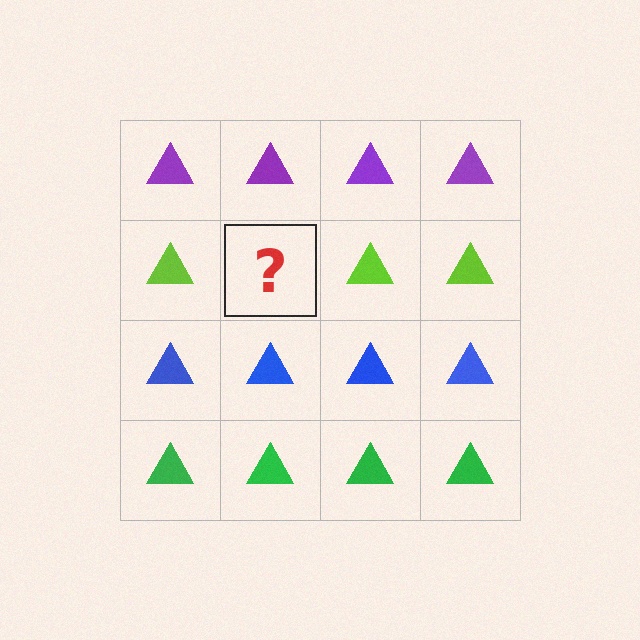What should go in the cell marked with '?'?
The missing cell should contain a lime triangle.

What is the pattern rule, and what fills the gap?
The rule is that each row has a consistent color. The gap should be filled with a lime triangle.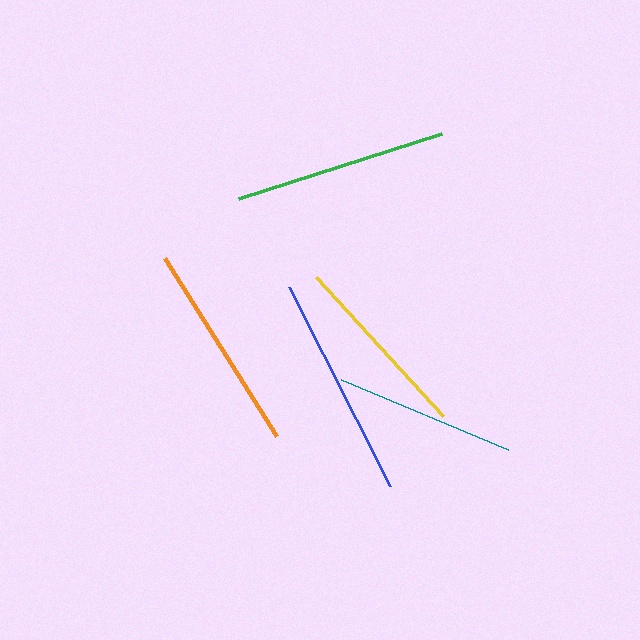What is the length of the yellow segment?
The yellow segment is approximately 188 pixels long.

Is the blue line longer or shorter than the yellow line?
The blue line is longer than the yellow line.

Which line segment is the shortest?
The teal line is the shortest at approximately 181 pixels.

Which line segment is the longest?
The blue line is the longest at approximately 223 pixels.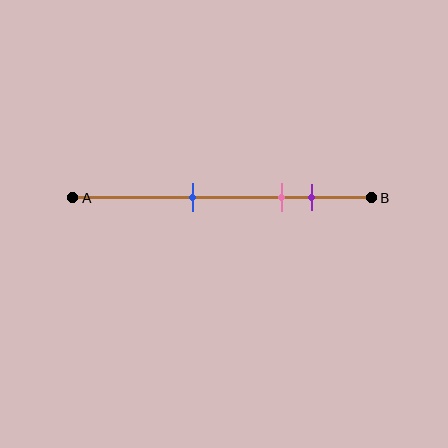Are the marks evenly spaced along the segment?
No, the marks are not evenly spaced.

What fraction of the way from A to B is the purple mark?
The purple mark is approximately 80% (0.8) of the way from A to B.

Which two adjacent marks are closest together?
The pink and purple marks are the closest adjacent pair.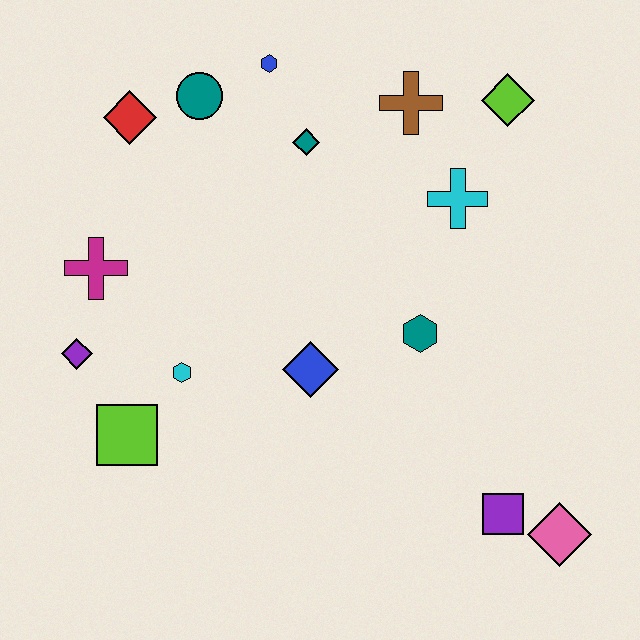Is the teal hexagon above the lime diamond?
No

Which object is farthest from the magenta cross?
The pink diamond is farthest from the magenta cross.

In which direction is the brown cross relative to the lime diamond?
The brown cross is to the left of the lime diamond.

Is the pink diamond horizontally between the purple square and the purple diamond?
No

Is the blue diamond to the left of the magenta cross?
No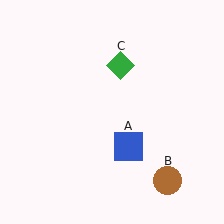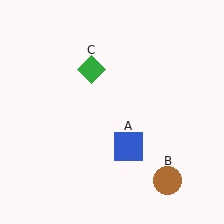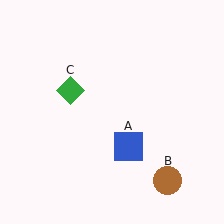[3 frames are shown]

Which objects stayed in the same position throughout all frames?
Blue square (object A) and brown circle (object B) remained stationary.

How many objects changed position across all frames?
1 object changed position: green diamond (object C).